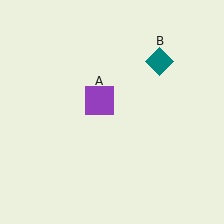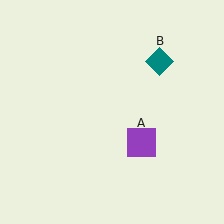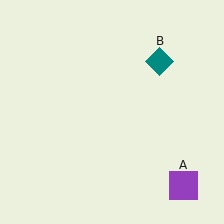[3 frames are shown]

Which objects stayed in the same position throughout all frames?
Teal diamond (object B) remained stationary.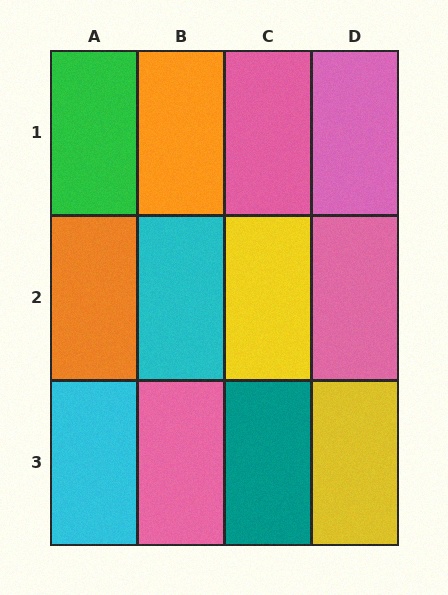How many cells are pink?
4 cells are pink.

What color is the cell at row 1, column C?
Pink.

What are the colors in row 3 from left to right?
Cyan, pink, teal, yellow.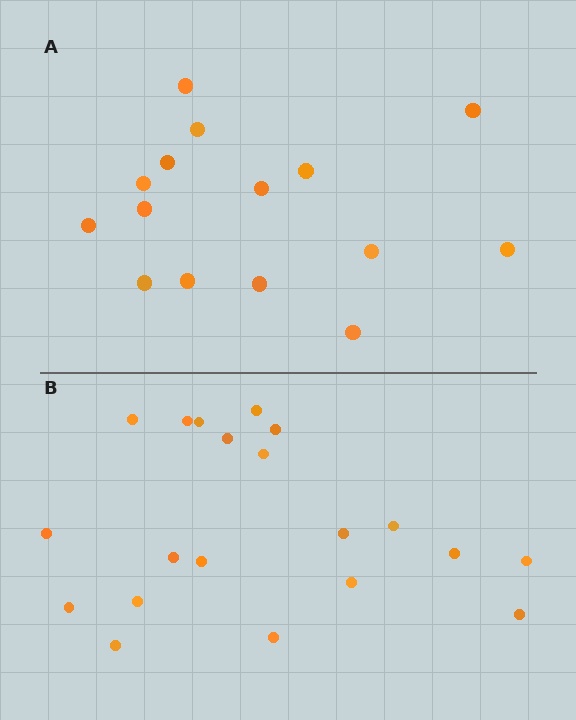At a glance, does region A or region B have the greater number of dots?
Region B (the bottom region) has more dots.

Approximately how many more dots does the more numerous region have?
Region B has about 5 more dots than region A.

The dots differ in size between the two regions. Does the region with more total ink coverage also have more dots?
No. Region A has more total ink coverage because its dots are larger, but region B actually contains more individual dots. Total area can be misleading — the number of items is what matters here.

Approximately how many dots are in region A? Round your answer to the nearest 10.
About 20 dots. (The exact count is 15, which rounds to 20.)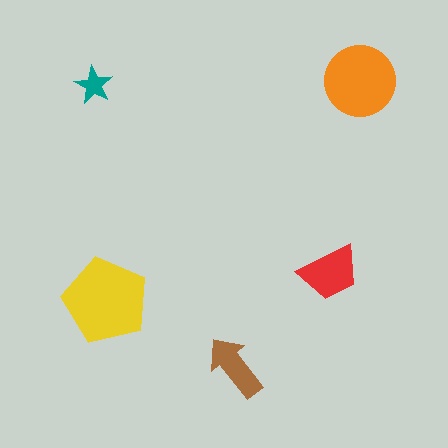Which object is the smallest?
The teal star.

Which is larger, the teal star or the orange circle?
The orange circle.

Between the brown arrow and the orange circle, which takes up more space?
The orange circle.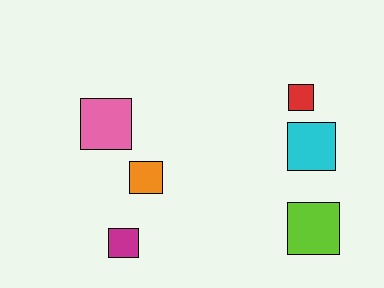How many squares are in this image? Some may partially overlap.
There are 6 squares.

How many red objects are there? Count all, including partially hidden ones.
There is 1 red object.